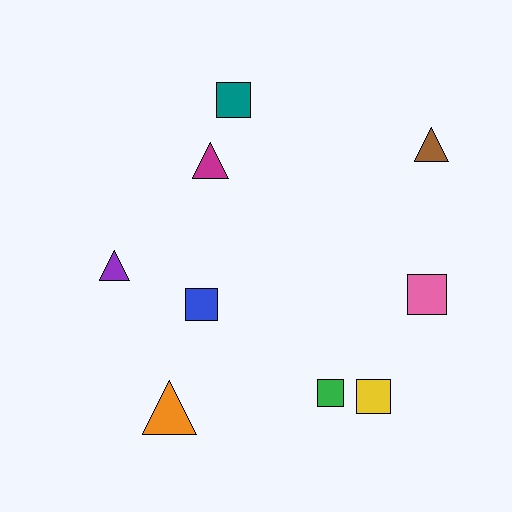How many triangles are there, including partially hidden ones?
There are 4 triangles.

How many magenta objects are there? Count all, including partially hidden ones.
There is 1 magenta object.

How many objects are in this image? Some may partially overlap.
There are 9 objects.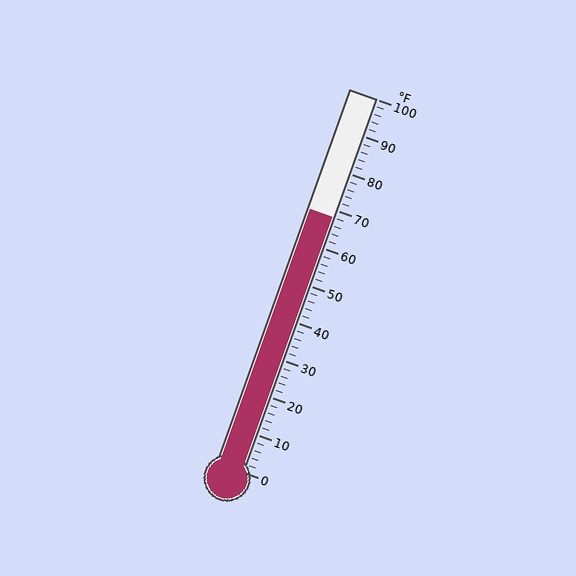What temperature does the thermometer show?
The thermometer shows approximately 68°F.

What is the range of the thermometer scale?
The thermometer scale ranges from 0°F to 100°F.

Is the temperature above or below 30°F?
The temperature is above 30°F.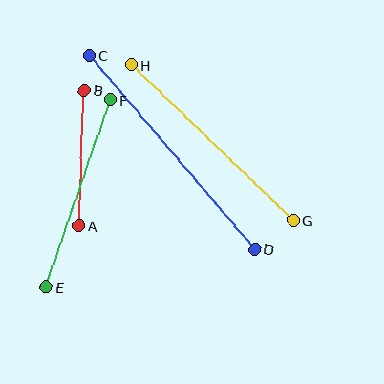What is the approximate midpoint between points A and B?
The midpoint is at approximately (82, 158) pixels.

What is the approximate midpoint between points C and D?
The midpoint is at approximately (172, 152) pixels.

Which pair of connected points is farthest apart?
Points C and D are farthest apart.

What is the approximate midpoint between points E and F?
The midpoint is at approximately (79, 193) pixels.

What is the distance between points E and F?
The distance is approximately 198 pixels.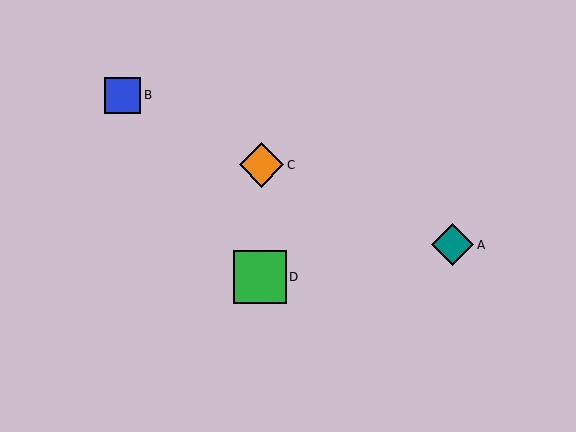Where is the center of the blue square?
The center of the blue square is at (123, 95).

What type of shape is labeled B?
Shape B is a blue square.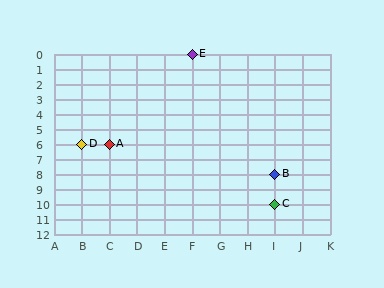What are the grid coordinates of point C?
Point C is at grid coordinates (I, 10).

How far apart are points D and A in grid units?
Points D and A are 1 column apart.